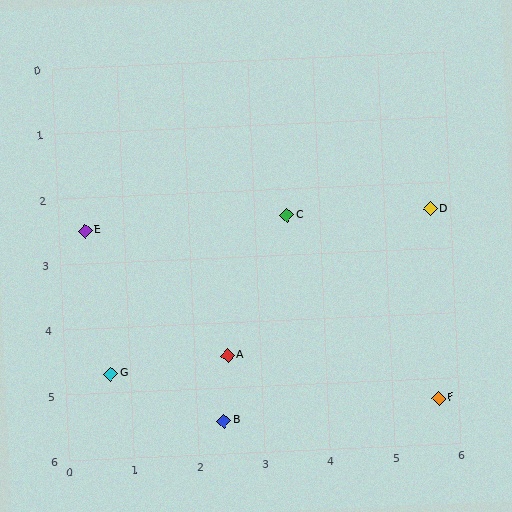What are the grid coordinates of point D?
Point D is at approximately (5.7, 2.4).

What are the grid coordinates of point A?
Point A is at approximately (2.5, 4.5).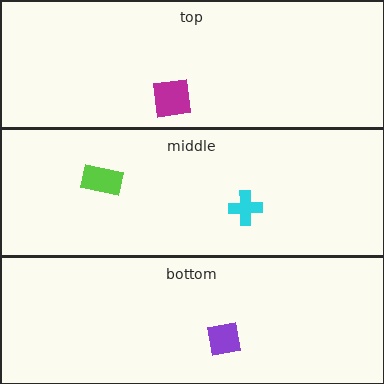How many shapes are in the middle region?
2.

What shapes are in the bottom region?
The purple square.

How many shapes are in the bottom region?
1.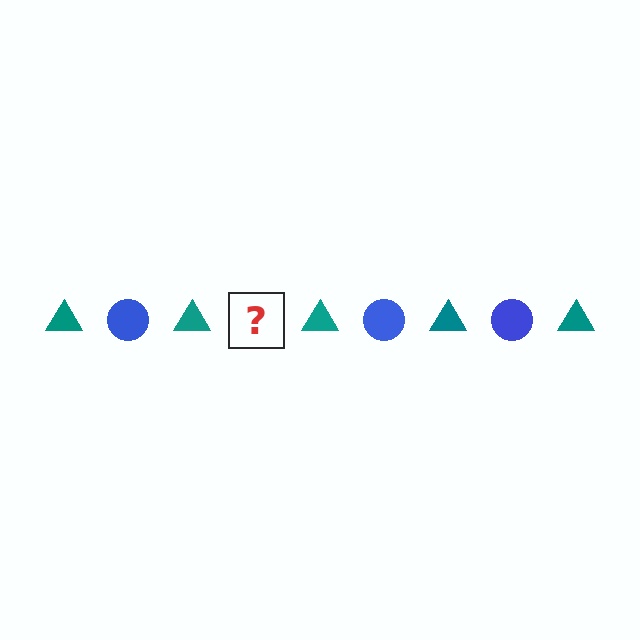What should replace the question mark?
The question mark should be replaced with a blue circle.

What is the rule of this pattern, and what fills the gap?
The rule is that the pattern alternates between teal triangle and blue circle. The gap should be filled with a blue circle.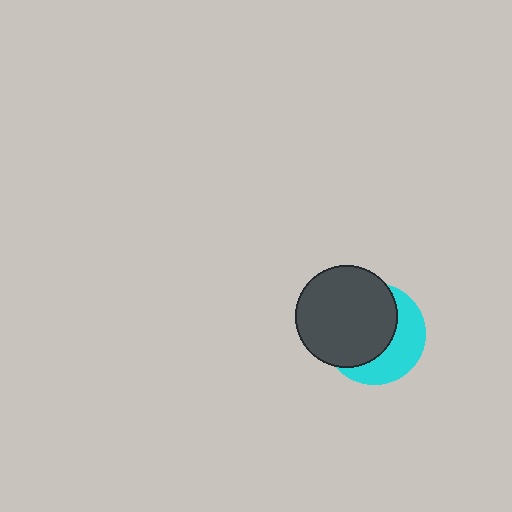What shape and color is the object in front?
The object in front is a dark gray circle.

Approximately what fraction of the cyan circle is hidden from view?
Roughly 60% of the cyan circle is hidden behind the dark gray circle.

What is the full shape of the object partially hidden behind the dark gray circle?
The partially hidden object is a cyan circle.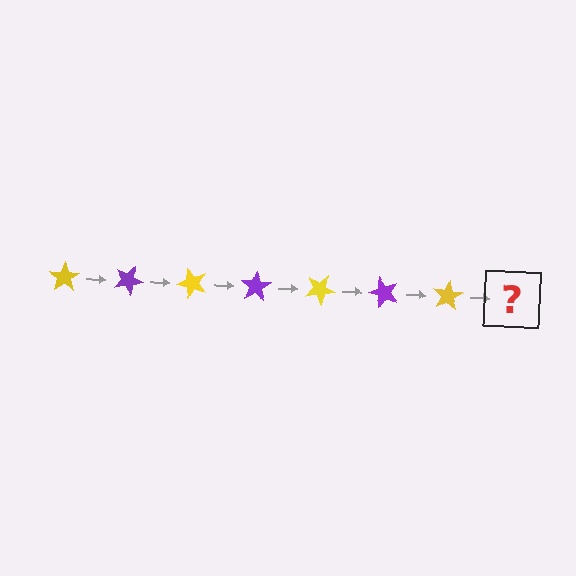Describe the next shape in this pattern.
It should be a purple star, rotated 175 degrees from the start.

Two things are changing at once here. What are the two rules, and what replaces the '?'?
The two rules are that it rotates 25 degrees each step and the color cycles through yellow and purple. The '?' should be a purple star, rotated 175 degrees from the start.